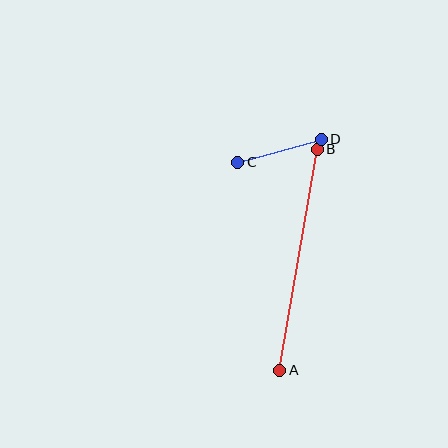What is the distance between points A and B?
The distance is approximately 224 pixels.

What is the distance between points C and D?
The distance is approximately 87 pixels.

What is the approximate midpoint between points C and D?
The midpoint is at approximately (279, 151) pixels.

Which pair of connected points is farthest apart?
Points A and B are farthest apart.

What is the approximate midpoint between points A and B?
The midpoint is at approximately (298, 260) pixels.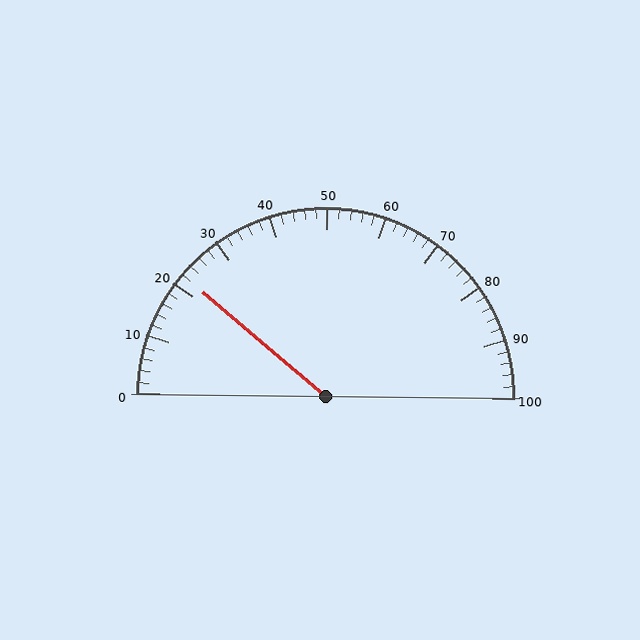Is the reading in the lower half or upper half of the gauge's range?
The reading is in the lower half of the range (0 to 100).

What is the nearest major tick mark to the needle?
The nearest major tick mark is 20.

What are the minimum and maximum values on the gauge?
The gauge ranges from 0 to 100.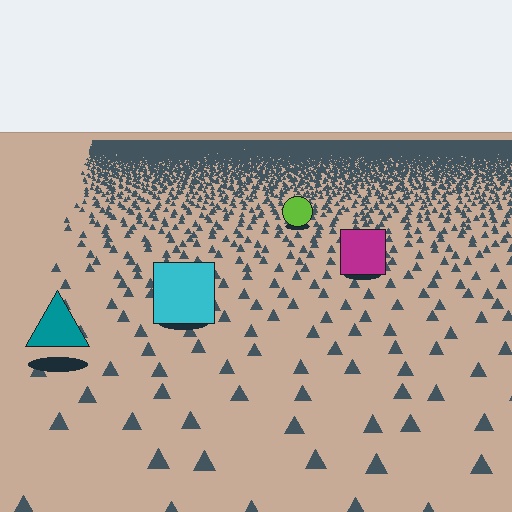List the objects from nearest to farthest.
From nearest to farthest: the teal triangle, the cyan square, the magenta square, the lime circle.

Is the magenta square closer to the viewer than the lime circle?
Yes. The magenta square is closer — you can tell from the texture gradient: the ground texture is coarser near it.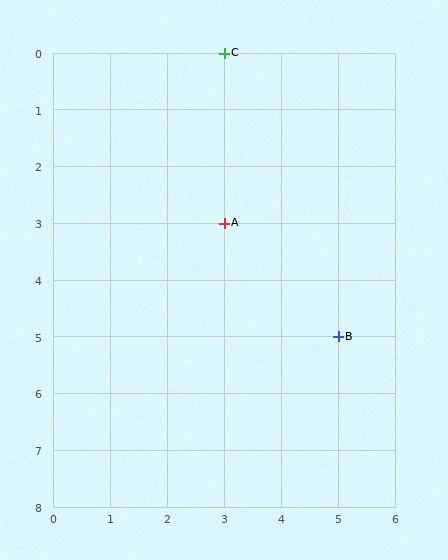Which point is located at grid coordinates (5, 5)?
Point B is at (5, 5).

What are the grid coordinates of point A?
Point A is at grid coordinates (3, 3).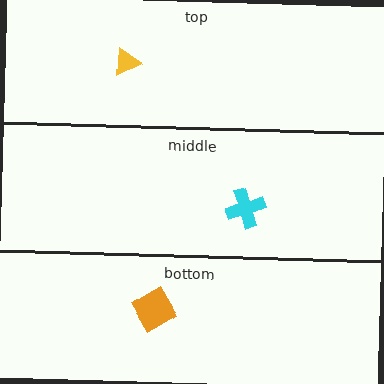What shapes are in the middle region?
The cyan cross.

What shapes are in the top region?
The yellow triangle.